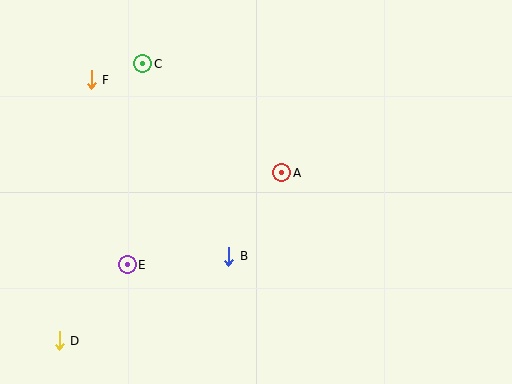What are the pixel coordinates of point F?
Point F is at (91, 80).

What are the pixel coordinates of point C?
Point C is at (143, 64).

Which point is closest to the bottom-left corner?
Point D is closest to the bottom-left corner.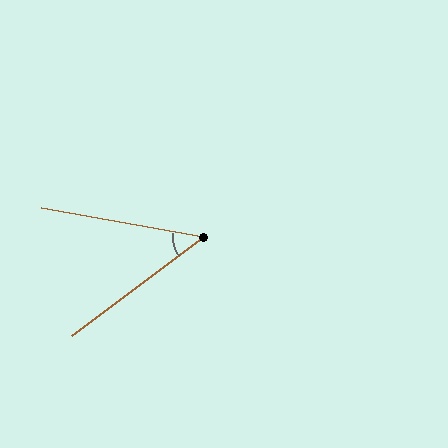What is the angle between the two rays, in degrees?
Approximately 47 degrees.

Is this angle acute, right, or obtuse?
It is acute.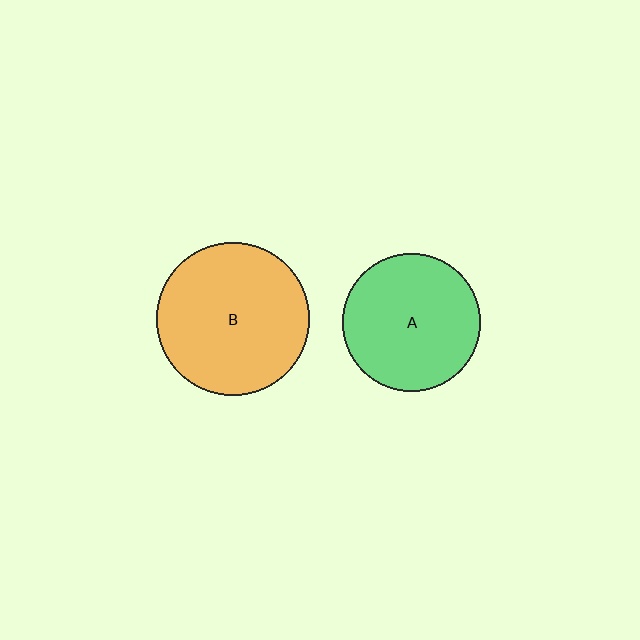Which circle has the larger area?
Circle B (orange).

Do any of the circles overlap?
No, none of the circles overlap.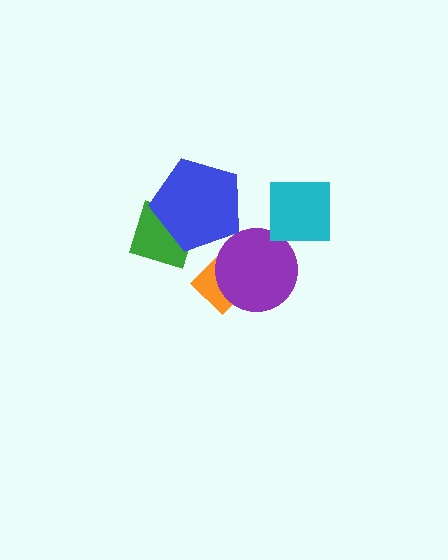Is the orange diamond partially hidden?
Yes, it is partially covered by another shape.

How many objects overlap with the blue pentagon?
1 object overlaps with the blue pentagon.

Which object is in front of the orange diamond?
The purple circle is in front of the orange diamond.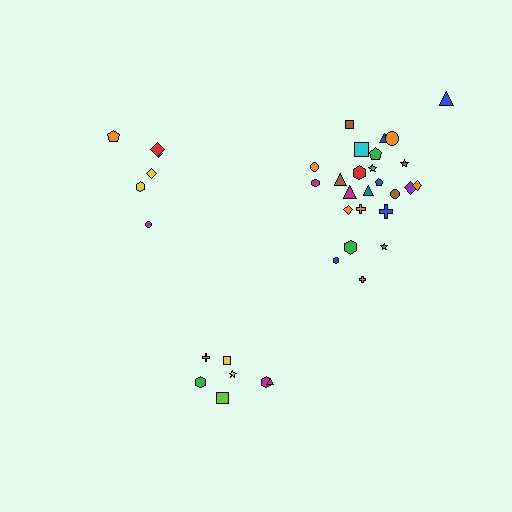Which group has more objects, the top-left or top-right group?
The top-right group.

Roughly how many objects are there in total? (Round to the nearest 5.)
Roughly 40 objects in total.